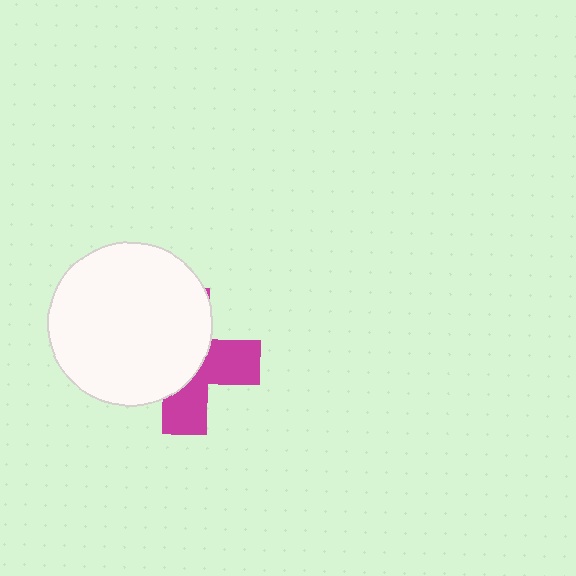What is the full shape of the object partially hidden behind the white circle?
The partially hidden object is a magenta cross.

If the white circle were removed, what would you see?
You would see the complete magenta cross.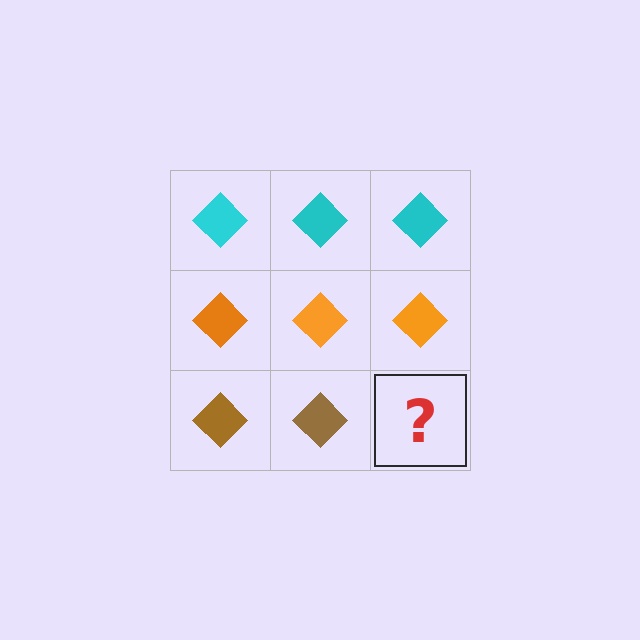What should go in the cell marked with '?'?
The missing cell should contain a brown diamond.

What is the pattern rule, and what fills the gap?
The rule is that each row has a consistent color. The gap should be filled with a brown diamond.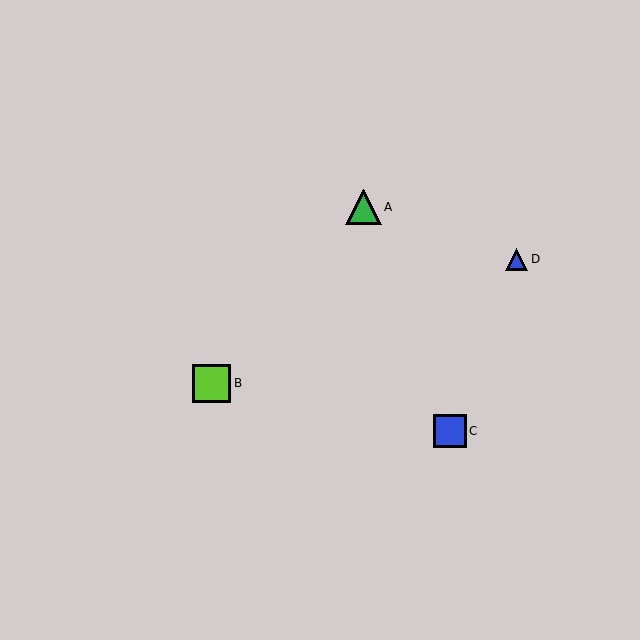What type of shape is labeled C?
Shape C is a blue square.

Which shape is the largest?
The lime square (labeled B) is the largest.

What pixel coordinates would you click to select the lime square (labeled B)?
Click at (212, 383) to select the lime square B.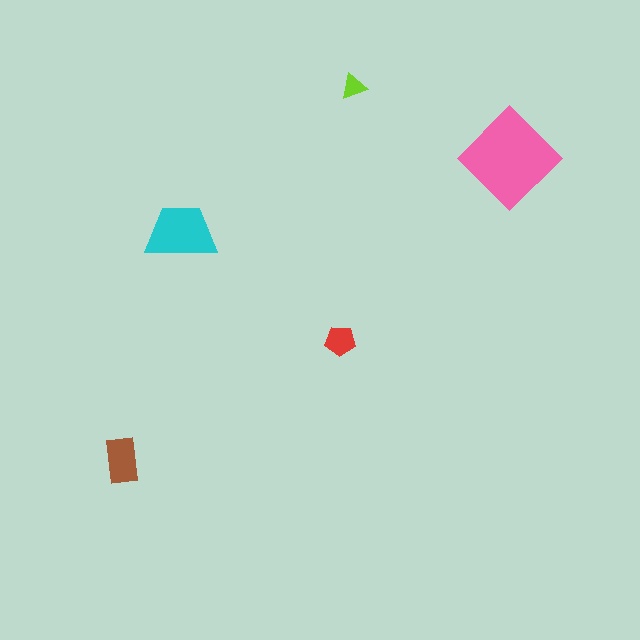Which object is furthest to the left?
The brown rectangle is leftmost.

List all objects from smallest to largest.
The lime triangle, the red pentagon, the brown rectangle, the cyan trapezoid, the pink diamond.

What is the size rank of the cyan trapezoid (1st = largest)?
2nd.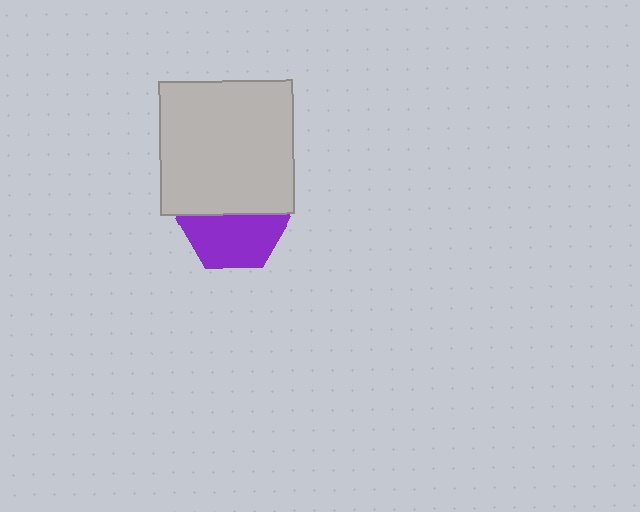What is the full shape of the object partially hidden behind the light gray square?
The partially hidden object is a purple hexagon.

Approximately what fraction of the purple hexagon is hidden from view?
Roughly 46% of the purple hexagon is hidden behind the light gray square.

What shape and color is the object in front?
The object in front is a light gray square.